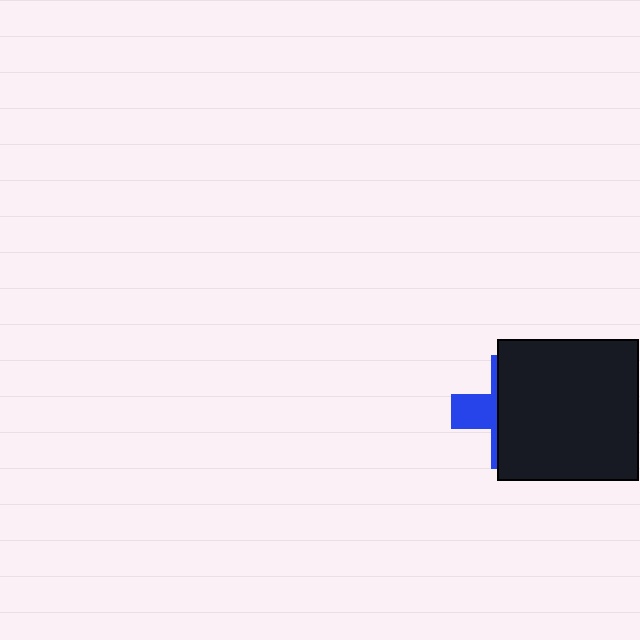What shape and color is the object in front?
The object in front is a black square.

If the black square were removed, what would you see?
You would see the complete blue cross.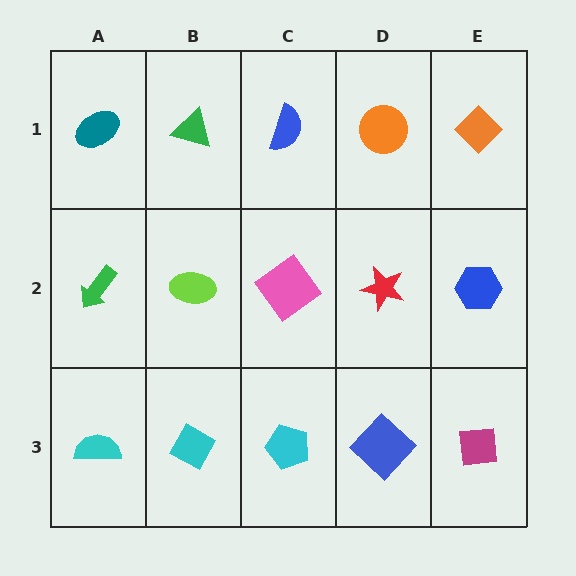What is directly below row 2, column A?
A cyan semicircle.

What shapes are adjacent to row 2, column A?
A teal ellipse (row 1, column A), a cyan semicircle (row 3, column A), a lime ellipse (row 2, column B).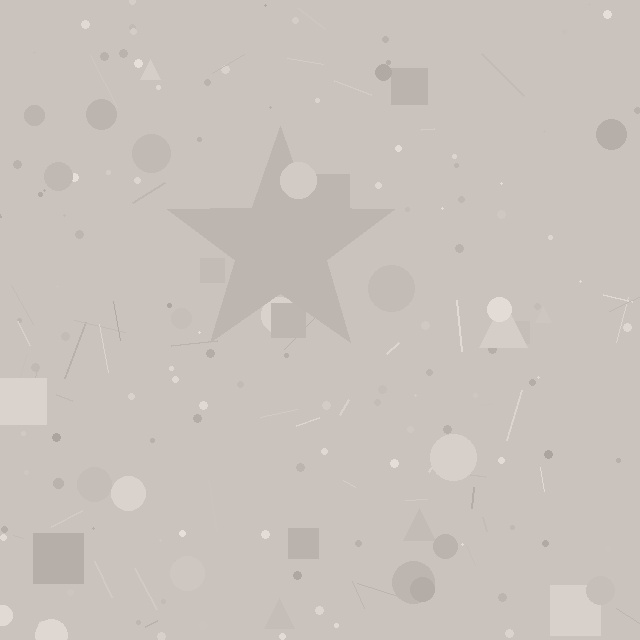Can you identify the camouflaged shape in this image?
The camouflaged shape is a star.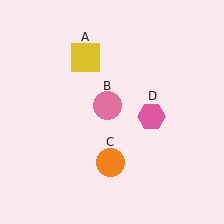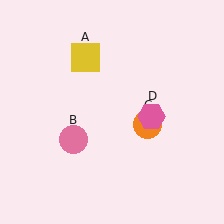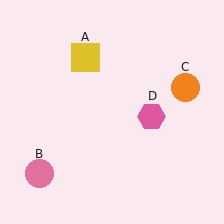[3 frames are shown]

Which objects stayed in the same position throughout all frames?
Yellow square (object A) and pink hexagon (object D) remained stationary.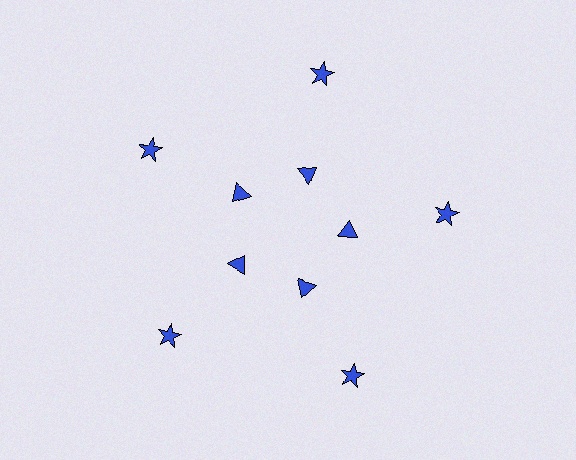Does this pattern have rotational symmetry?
Yes, this pattern has 5-fold rotational symmetry. It looks the same after rotating 72 degrees around the center.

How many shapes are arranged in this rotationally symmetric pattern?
There are 10 shapes, arranged in 5 groups of 2.